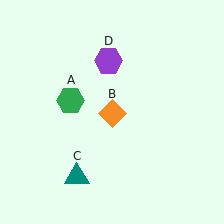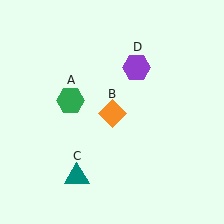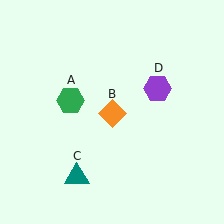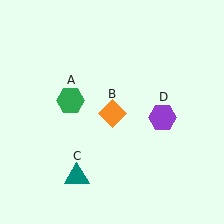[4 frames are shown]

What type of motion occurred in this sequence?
The purple hexagon (object D) rotated clockwise around the center of the scene.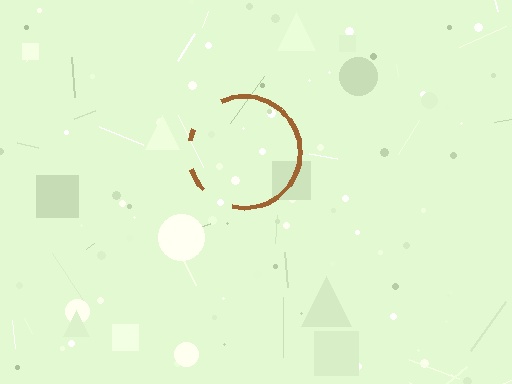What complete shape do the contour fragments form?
The contour fragments form a circle.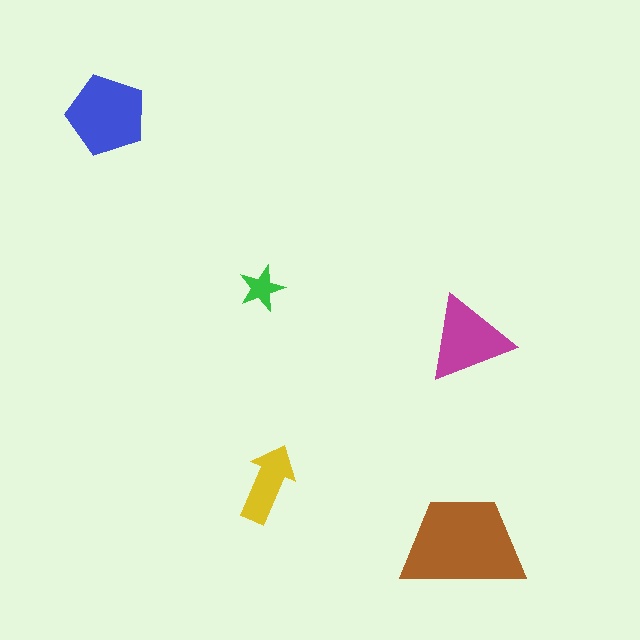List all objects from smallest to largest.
The green star, the yellow arrow, the magenta triangle, the blue pentagon, the brown trapezoid.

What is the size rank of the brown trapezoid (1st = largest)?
1st.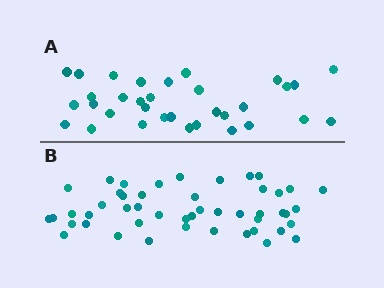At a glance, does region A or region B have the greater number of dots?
Region B (the bottom region) has more dots.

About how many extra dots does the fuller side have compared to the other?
Region B has approximately 15 more dots than region A.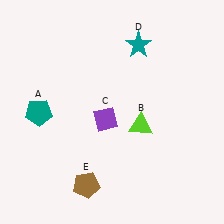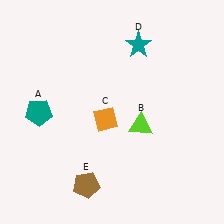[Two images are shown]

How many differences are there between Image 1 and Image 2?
There is 1 difference between the two images.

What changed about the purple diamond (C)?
In Image 1, C is purple. In Image 2, it changed to orange.